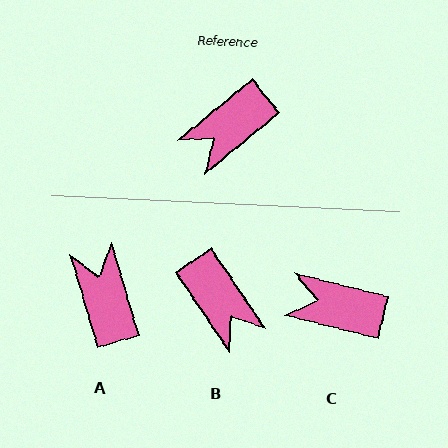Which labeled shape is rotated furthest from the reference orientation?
A, about 112 degrees away.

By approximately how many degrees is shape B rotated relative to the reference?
Approximately 85 degrees counter-clockwise.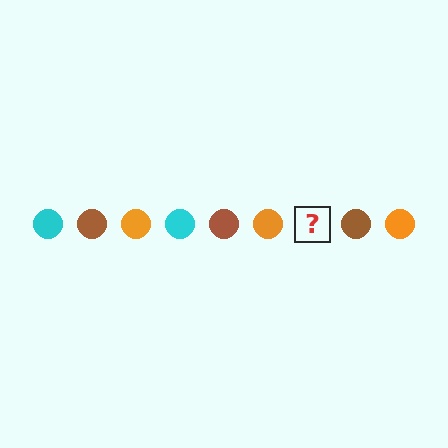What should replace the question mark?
The question mark should be replaced with a cyan circle.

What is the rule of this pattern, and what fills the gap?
The rule is that the pattern cycles through cyan, brown, orange circles. The gap should be filled with a cyan circle.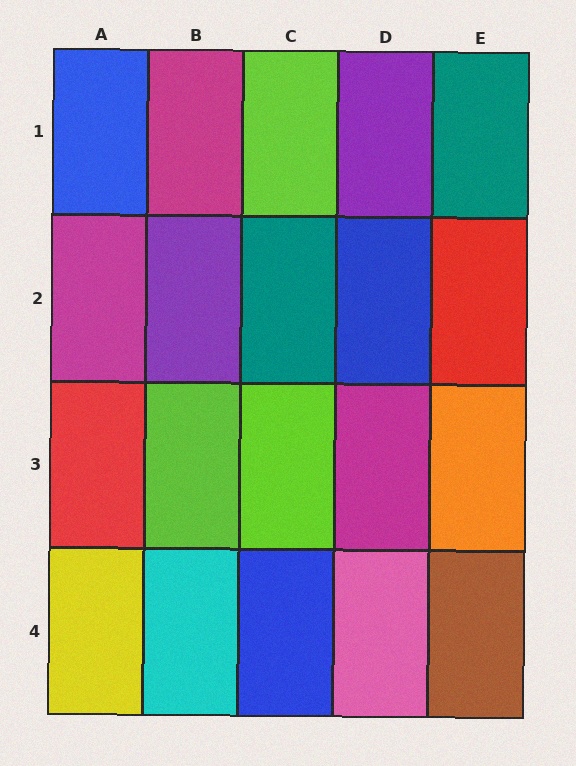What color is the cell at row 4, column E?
Brown.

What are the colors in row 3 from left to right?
Red, lime, lime, magenta, orange.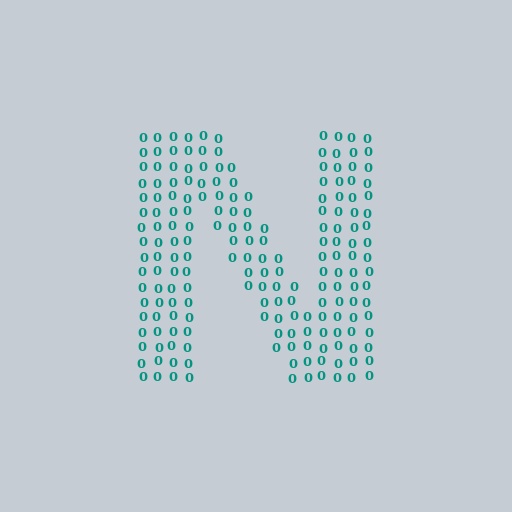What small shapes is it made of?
It is made of small digit 0's.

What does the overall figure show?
The overall figure shows the letter N.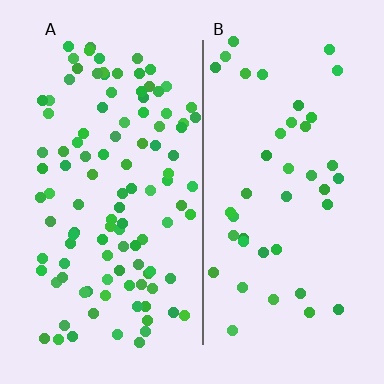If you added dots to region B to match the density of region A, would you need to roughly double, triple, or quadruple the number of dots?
Approximately triple.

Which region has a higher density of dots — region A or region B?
A (the left).